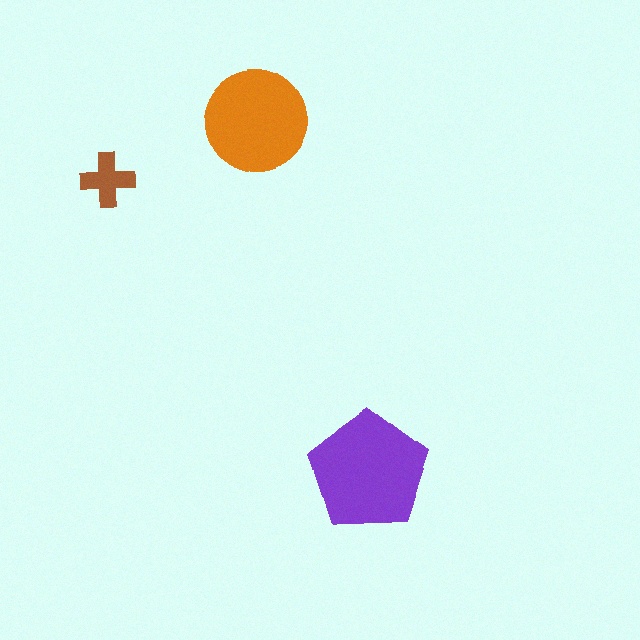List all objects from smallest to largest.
The brown cross, the orange circle, the purple pentagon.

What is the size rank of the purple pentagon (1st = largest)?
1st.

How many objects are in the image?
There are 3 objects in the image.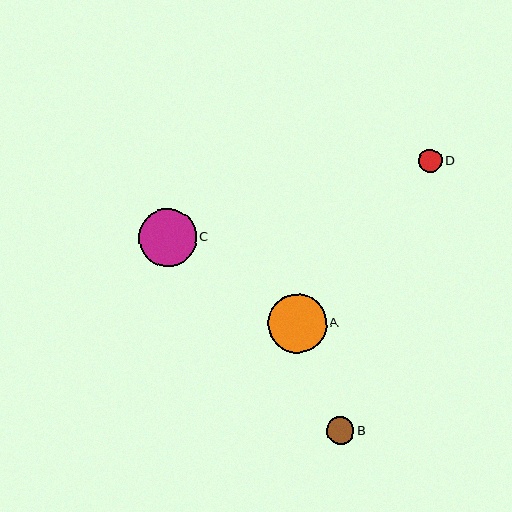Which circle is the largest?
Circle A is the largest with a size of approximately 59 pixels.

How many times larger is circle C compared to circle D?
Circle C is approximately 2.5 times the size of circle D.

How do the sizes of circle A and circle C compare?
Circle A and circle C are approximately the same size.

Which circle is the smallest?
Circle D is the smallest with a size of approximately 23 pixels.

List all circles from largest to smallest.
From largest to smallest: A, C, B, D.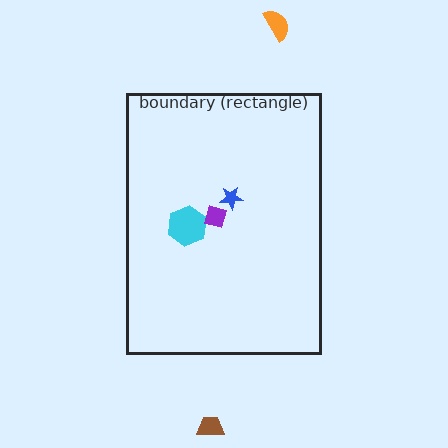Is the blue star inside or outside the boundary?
Inside.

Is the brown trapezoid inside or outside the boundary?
Outside.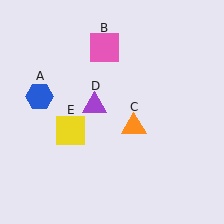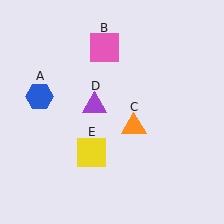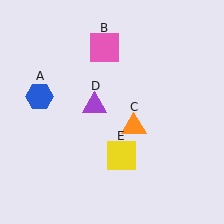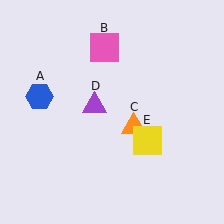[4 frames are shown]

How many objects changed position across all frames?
1 object changed position: yellow square (object E).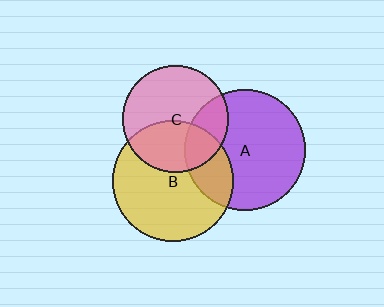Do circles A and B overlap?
Yes.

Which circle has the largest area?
Circle B (yellow).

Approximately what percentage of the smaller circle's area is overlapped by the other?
Approximately 25%.